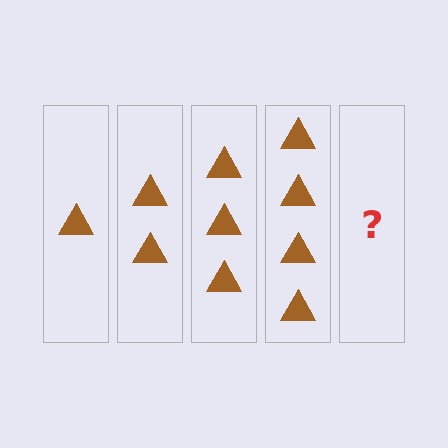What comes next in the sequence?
The next element should be 5 triangles.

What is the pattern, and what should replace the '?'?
The pattern is that each step adds one more triangle. The '?' should be 5 triangles.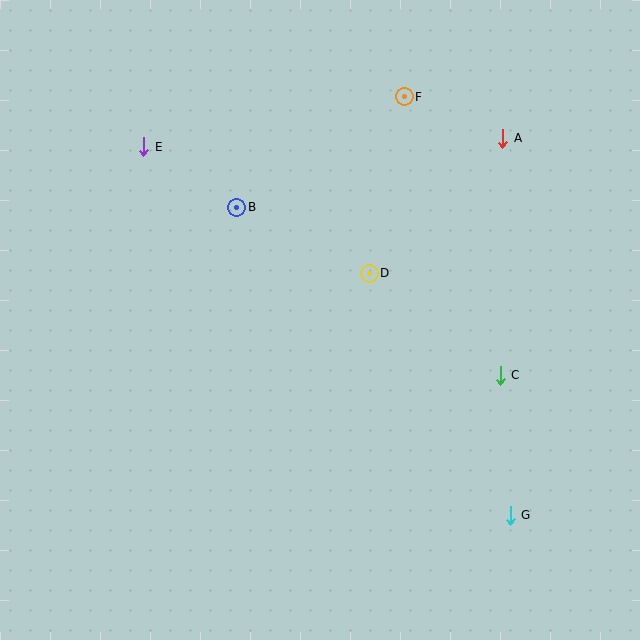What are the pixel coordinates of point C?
Point C is at (500, 375).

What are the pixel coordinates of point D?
Point D is at (369, 273).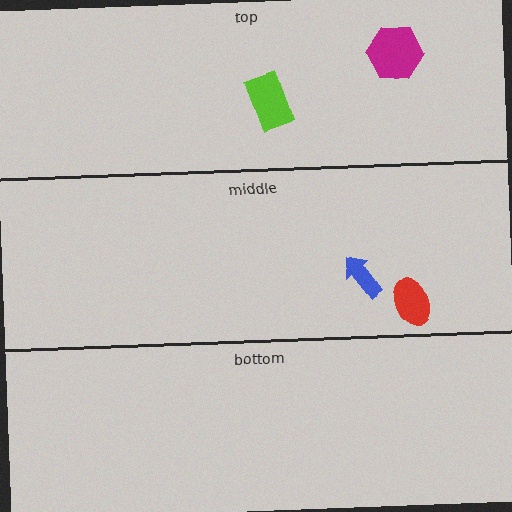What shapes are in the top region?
The magenta hexagon, the lime rectangle.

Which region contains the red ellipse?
The middle region.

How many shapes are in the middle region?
2.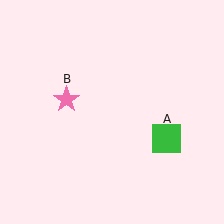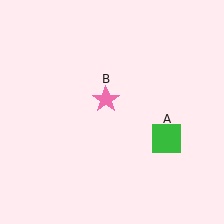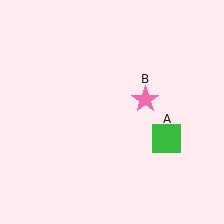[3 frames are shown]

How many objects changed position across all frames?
1 object changed position: pink star (object B).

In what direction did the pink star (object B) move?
The pink star (object B) moved right.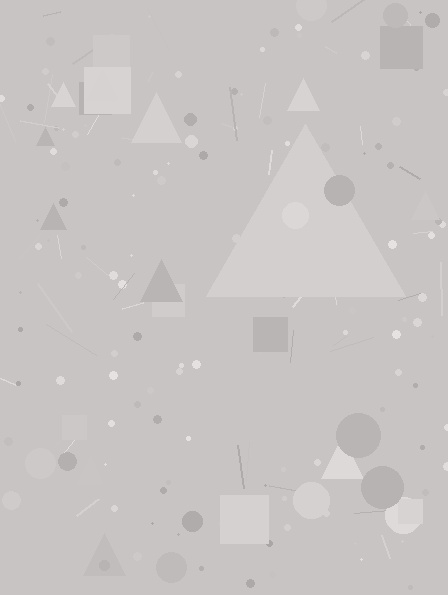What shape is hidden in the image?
A triangle is hidden in the image.